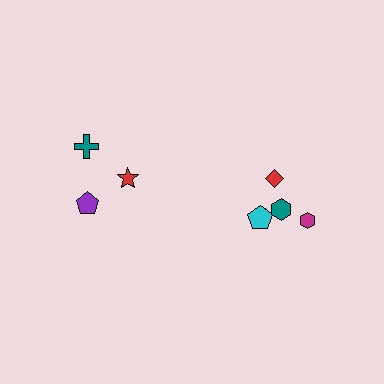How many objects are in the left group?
There are 3 objects.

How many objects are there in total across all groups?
There are 8 objects.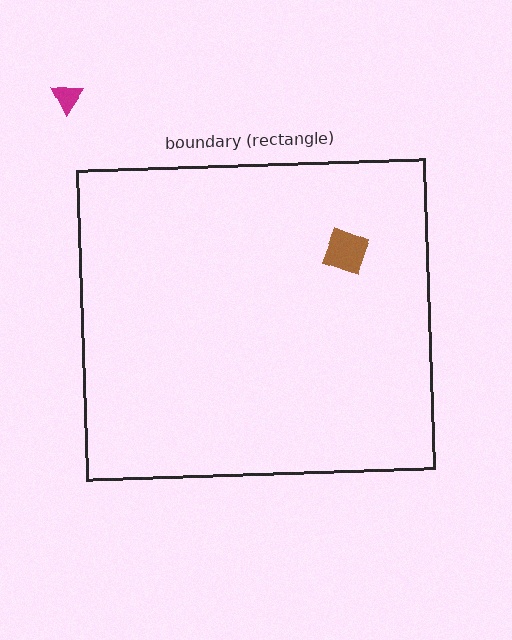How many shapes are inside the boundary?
1 inside, 1 outside.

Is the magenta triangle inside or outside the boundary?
Outside.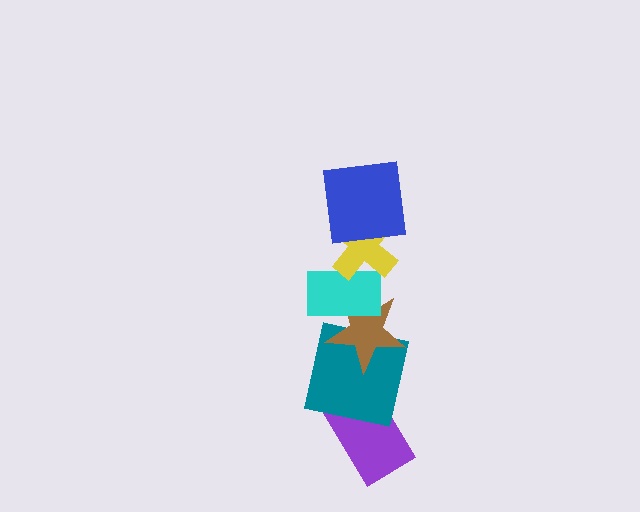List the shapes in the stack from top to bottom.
From top to bottom: the blue square, the yellow cross, the cyan rectangle, the brown star, the teal square, the purple rectangle.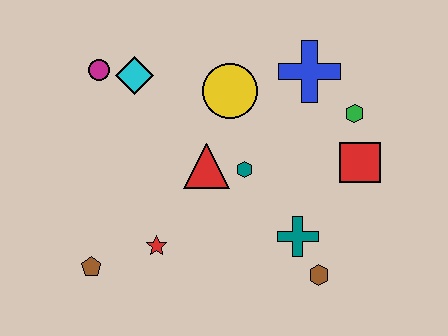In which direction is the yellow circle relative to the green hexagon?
The yellow circle is to the left of the green hexagon.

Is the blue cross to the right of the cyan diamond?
Yes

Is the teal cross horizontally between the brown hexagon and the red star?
Yes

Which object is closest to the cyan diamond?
The magenta circle is closest to the cyan diamond.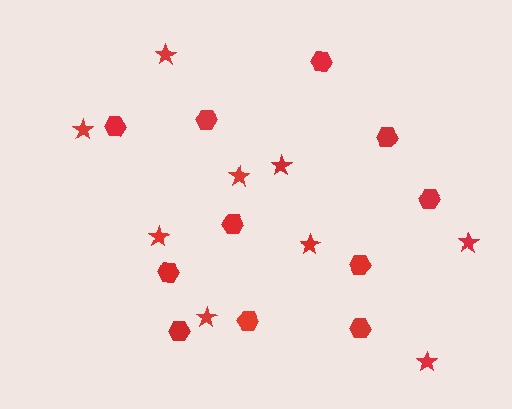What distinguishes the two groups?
There are 2 groups: one group of hexagons (11) and one group of stars (9).